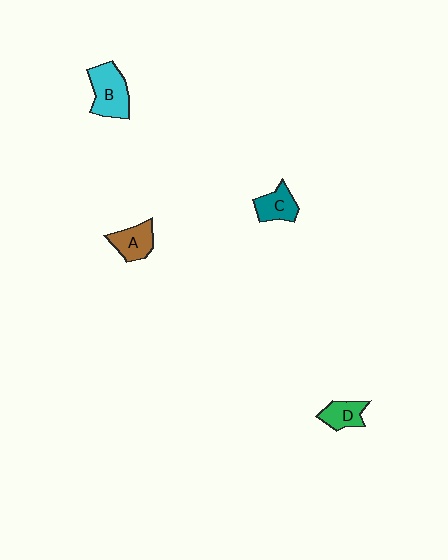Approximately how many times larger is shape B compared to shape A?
Approximately 1.5 times.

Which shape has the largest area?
Shape B (cyan).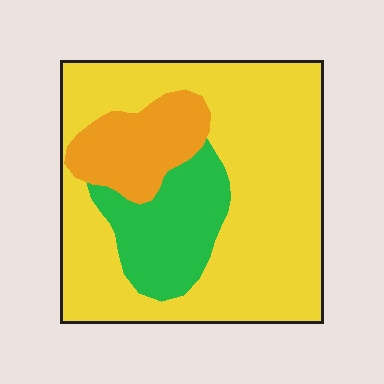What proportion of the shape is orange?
Orange covers about 15% of the shape.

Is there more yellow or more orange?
Yellow.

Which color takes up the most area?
Yellow, at roughly 70%.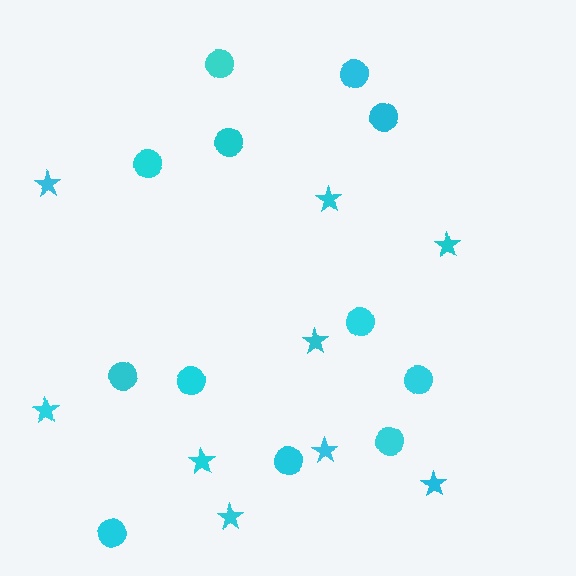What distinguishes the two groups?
There are 2 groups: one group of stars (9) and one group of circles (12).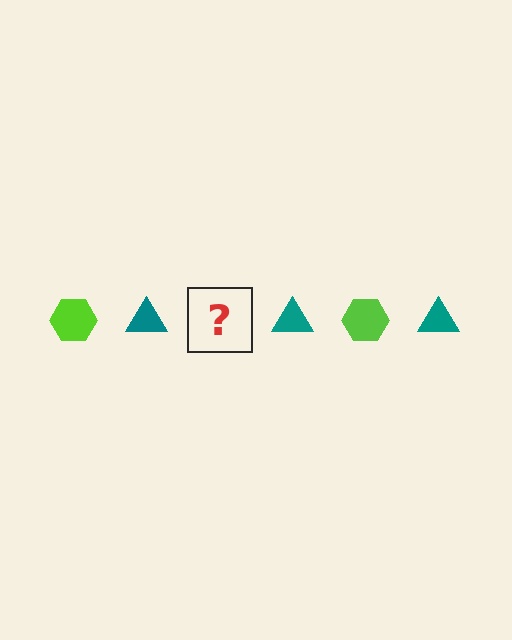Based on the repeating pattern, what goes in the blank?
The blank should be a lime hexagon.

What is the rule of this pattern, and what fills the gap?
The rule is that the pattern alternates between lime hexagon and teal triangle. The gap should be filled with a lime hexagon.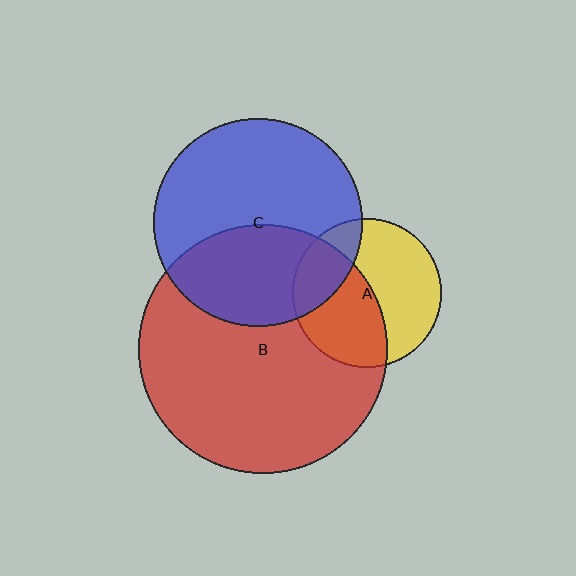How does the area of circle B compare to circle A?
Approximately 2.8 times.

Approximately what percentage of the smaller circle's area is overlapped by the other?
Approximately 25%.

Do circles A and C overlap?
Yes.